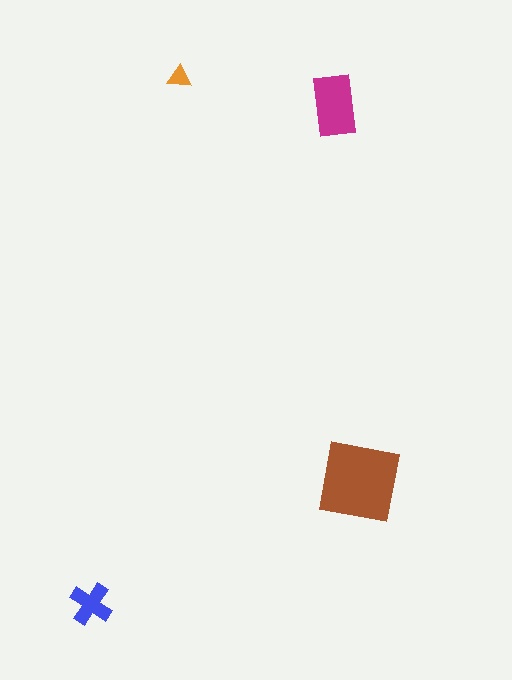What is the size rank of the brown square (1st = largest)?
1st.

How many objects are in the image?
There are 4 objects in the image.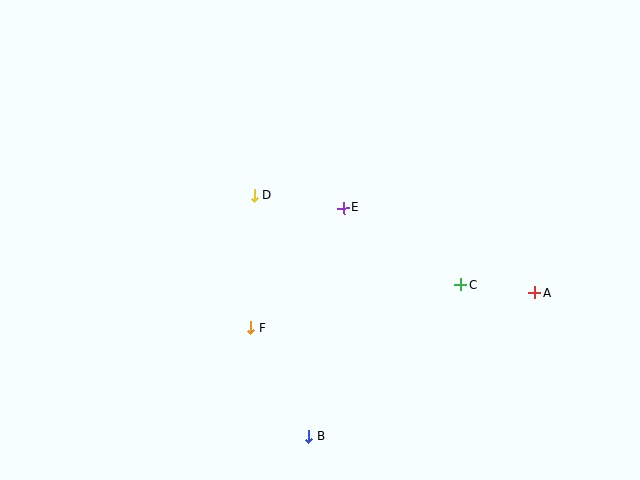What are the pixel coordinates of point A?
Point A is at (535, 293).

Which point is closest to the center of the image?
Point E at (344, 208) is closest to the center.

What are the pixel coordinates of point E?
Point E is at (344, 208).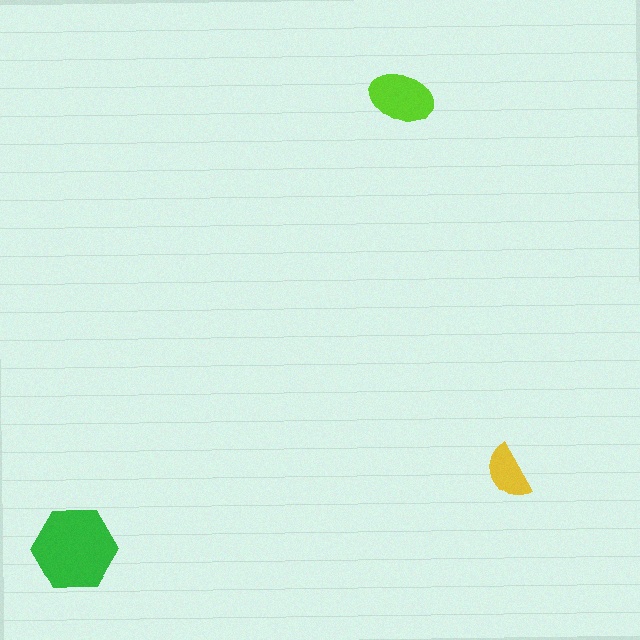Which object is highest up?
The lime ellipse is topmost.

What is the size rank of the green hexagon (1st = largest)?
1st.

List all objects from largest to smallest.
The green hexagon, the lime ellipse, the yellow semicircle.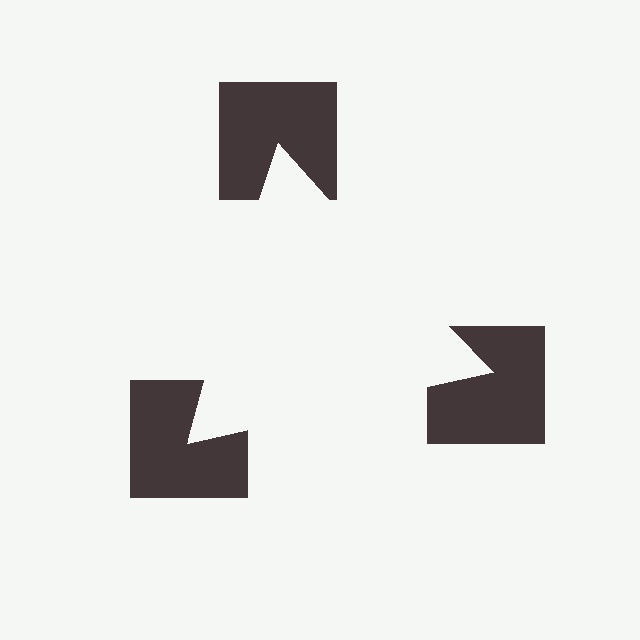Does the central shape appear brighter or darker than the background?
It typically appears slightly brighter than the background, even though no actual brightness change is drawn.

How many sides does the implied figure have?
3 sides.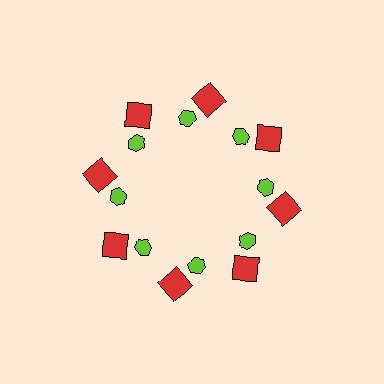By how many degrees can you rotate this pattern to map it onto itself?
The pattern maps onto itself every 45 degrees of rotation.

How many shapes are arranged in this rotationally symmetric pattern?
There are 16 shapes, arranged in 8 groups of 2.